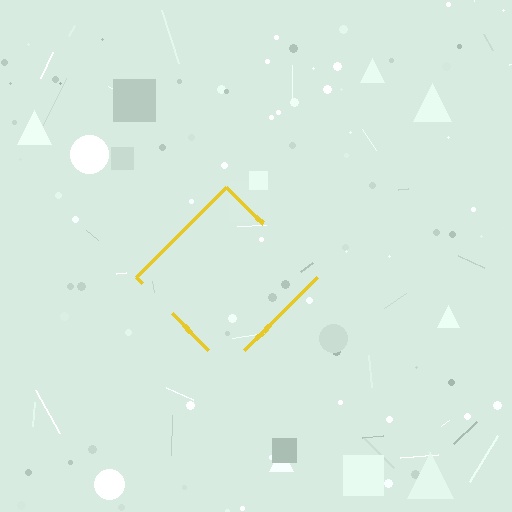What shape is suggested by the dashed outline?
The dashed outline suggests a diamond.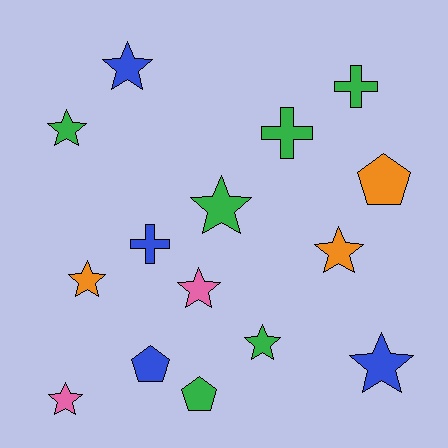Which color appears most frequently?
Green, with 6 objects.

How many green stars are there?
There are 3 green stars.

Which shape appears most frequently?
Star, with 9 objects.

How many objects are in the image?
There are 15 objects.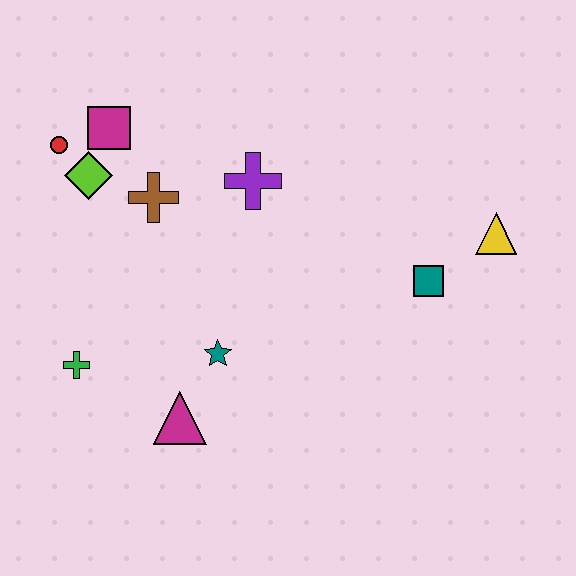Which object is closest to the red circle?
The lime diamond is closest to the red circle.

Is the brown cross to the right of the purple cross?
No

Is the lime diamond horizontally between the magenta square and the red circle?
Yes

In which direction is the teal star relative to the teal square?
The teal star is to the left of the teal square.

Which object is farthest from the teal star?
The yellow triangle is farthest from the teal star.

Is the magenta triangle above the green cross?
No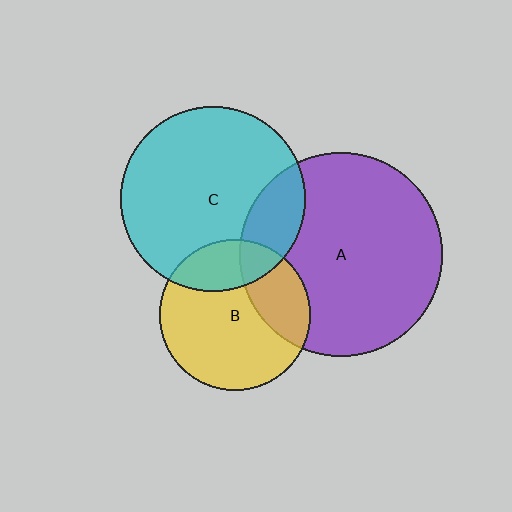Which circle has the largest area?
Circle A (purple).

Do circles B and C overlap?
Yes.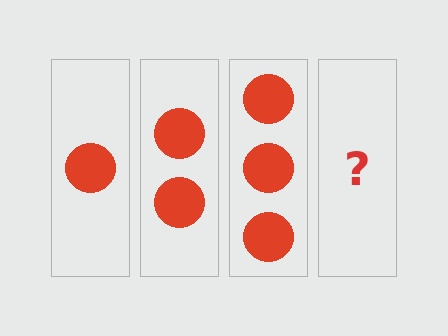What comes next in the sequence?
The next element should be 4 circles.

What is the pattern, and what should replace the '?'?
The pattern is that each step adds one more circle. The '?' should be 4 circles.